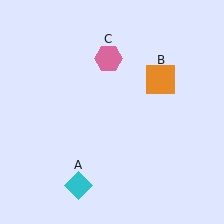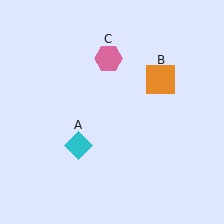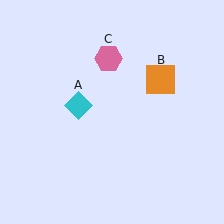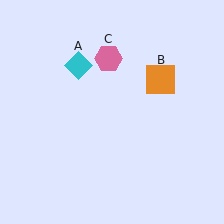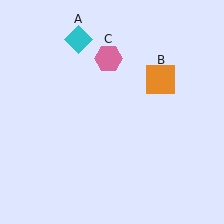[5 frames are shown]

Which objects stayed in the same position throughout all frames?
Orange square (object B) and pink hexagon (object C) remained stationary.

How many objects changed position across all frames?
1 object changed position: cyan diamond (object A).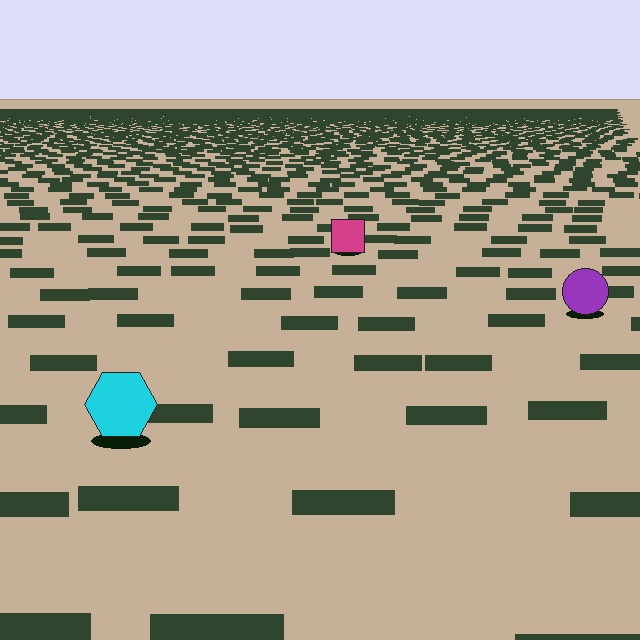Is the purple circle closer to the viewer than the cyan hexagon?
No. The cyan hexagon is closer — you can tell from the texture gradient: the ground texture is coarser near it.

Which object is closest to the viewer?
The cyan hexagon is closest. The texture marks near it are larger and more spread out.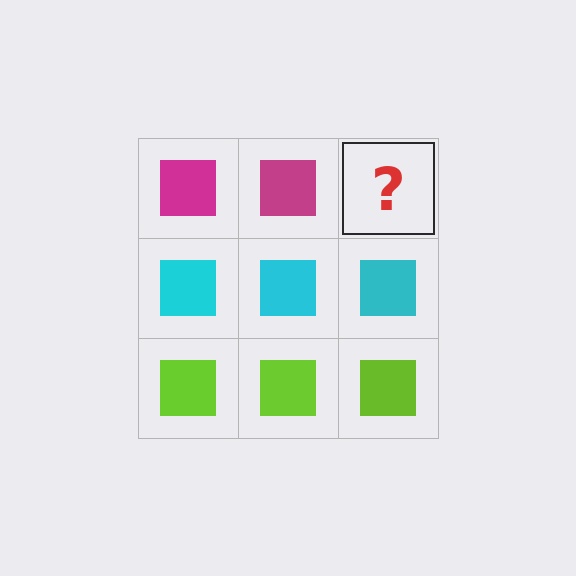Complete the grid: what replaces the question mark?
The question mark should be replaced with a magenta square.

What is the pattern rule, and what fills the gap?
The rule is that each row has a consistent color. The gap should be filled with a magenta square.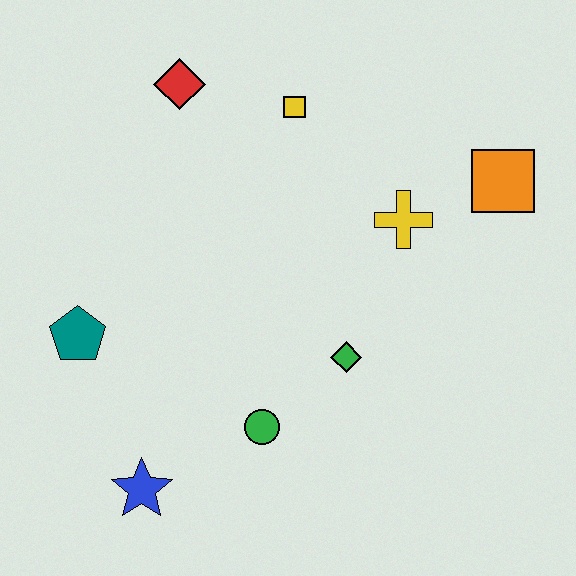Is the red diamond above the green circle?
Yes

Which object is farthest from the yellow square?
The blue star is farthest from the yellow square.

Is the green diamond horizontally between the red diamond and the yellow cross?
Yes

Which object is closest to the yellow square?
The red diamond is closest to the yellow square.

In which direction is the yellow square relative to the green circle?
The yellow square is above the green circle.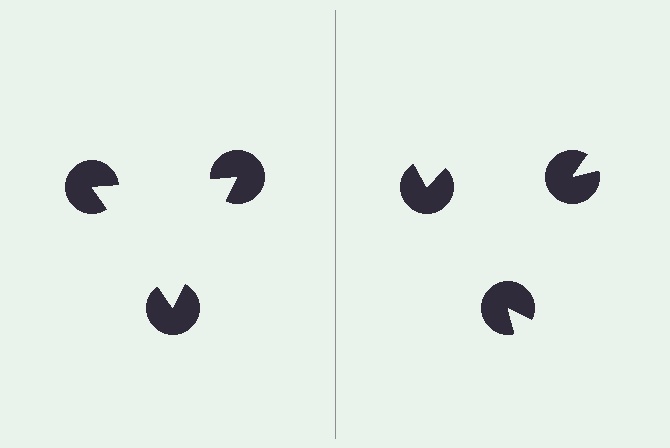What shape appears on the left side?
An illusory triangle.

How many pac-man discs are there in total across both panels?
6 — 3 on each side.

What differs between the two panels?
The pac-man discs are positioned identically on both sides; only the wedge orientations differ. On the left they align to a triangle; on the right they are misaligned.